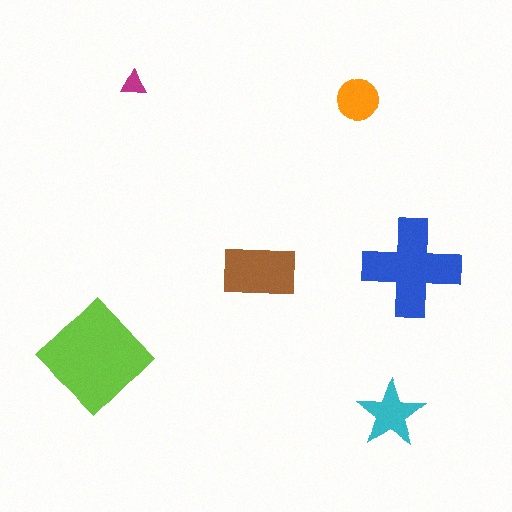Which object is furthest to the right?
The blue cross is rightmost.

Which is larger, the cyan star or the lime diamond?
The lime diamond.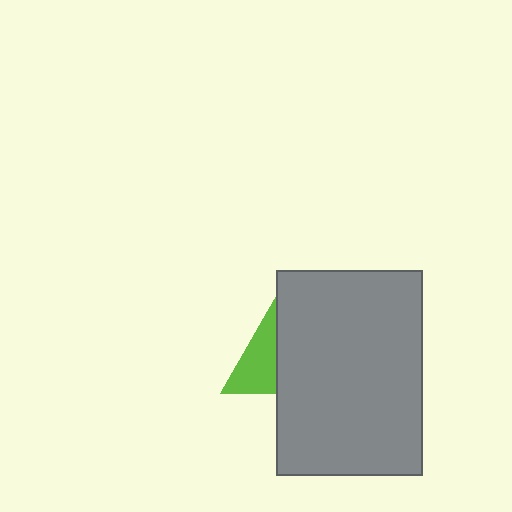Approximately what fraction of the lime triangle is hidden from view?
Roughly 65% of the lime triangle is hidden behind the gray rectangle.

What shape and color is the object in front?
The object in front is a gray rectangle.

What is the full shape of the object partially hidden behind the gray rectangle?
The partially hidden object is a lime triangle.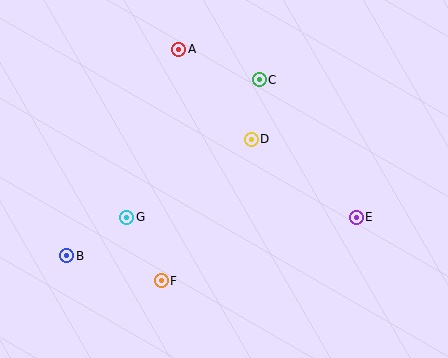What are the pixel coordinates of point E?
Point E is at (356, 217).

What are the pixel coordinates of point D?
Point D is at (251, 139).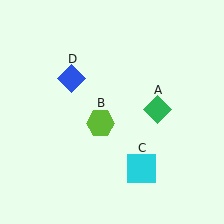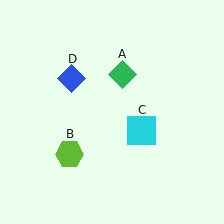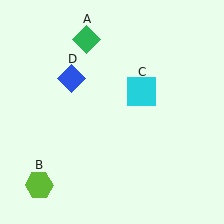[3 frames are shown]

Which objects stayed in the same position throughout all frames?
Blue diamond (object D) remained stationary.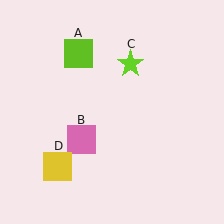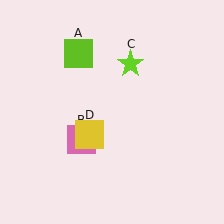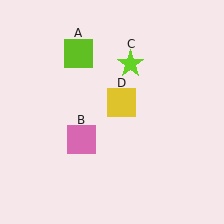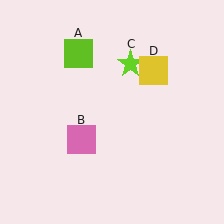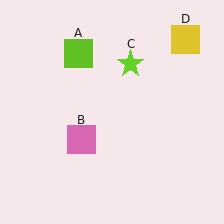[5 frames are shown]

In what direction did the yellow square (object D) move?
The yellow square (object D) moved up and to the right.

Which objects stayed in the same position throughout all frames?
Lime square (object A) and pink square (object B) and lime star (object C) remained stationary.